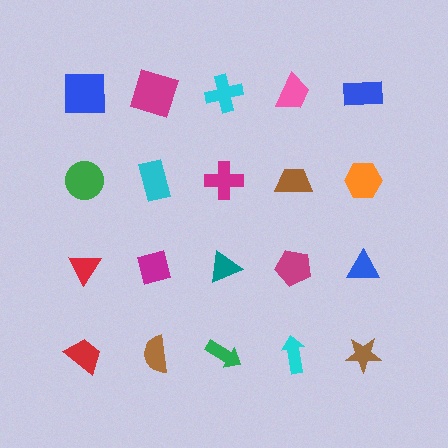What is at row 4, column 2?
A brown semicircle.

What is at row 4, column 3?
A green arrow.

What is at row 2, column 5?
An orange hexagon.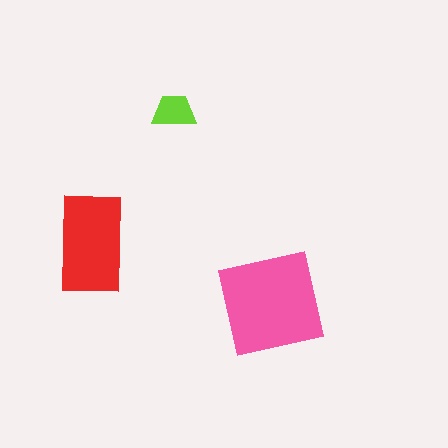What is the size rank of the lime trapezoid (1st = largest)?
3rd.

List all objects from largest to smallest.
The pink square, the red rectangle, the lime trapezoid.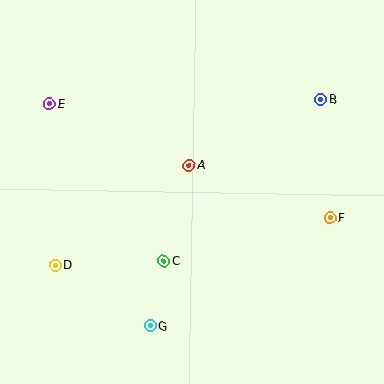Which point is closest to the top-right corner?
Point B is closest to the top-right corner.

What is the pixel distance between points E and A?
The distance between E and A is 153 pixels.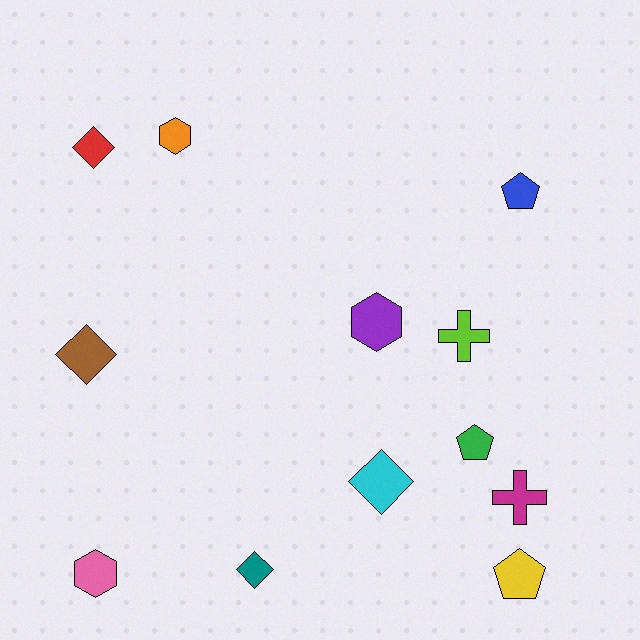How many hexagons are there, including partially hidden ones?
There are 3 hexagons.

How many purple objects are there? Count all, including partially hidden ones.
There is 1 purple object.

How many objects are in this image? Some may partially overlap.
There are 12 objects.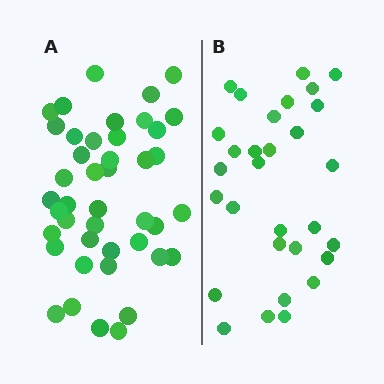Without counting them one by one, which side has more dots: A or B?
Region A (the left region) has more dots.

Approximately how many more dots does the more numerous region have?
Region A has approximately 15 more dots than region B.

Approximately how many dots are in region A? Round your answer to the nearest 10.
About 40 dots. (The exact count is 43, which rounds to 40.)